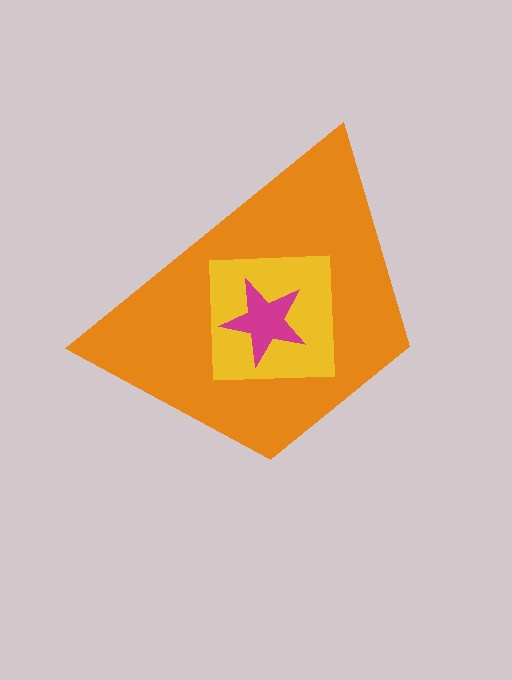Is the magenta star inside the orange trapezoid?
Yes.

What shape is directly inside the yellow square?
The magenta star.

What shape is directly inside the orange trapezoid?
The yellow square.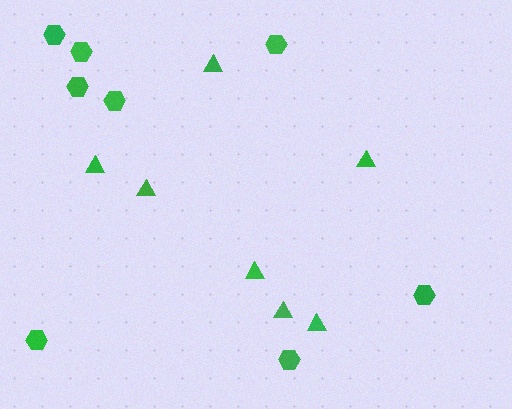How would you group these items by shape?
There are 2 groups: one group of hexagons (8) and one group of triangles (7).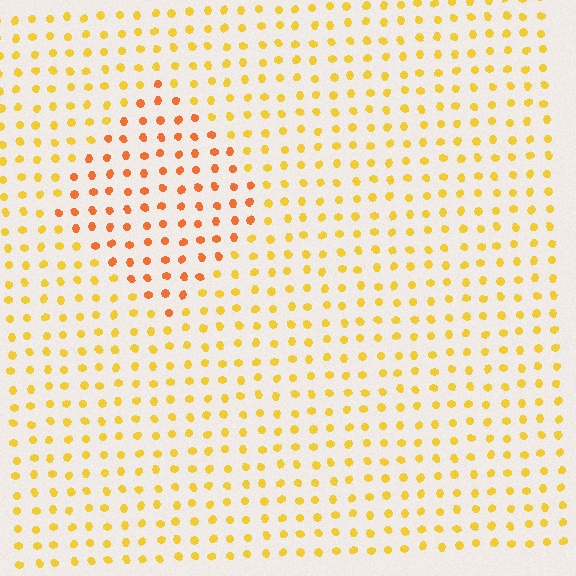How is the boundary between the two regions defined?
The boundary is defined purely by a slight shift in hue (about 30 degrees). Spacing, size, and orientation are identical on both sides.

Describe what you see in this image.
The image is filled with small yellow elements in a uniform arrangement. A diamond-shaped region is visible where the elements are tinted to a slightly different hue, forming a subtle color boundary.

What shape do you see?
I see a diamond.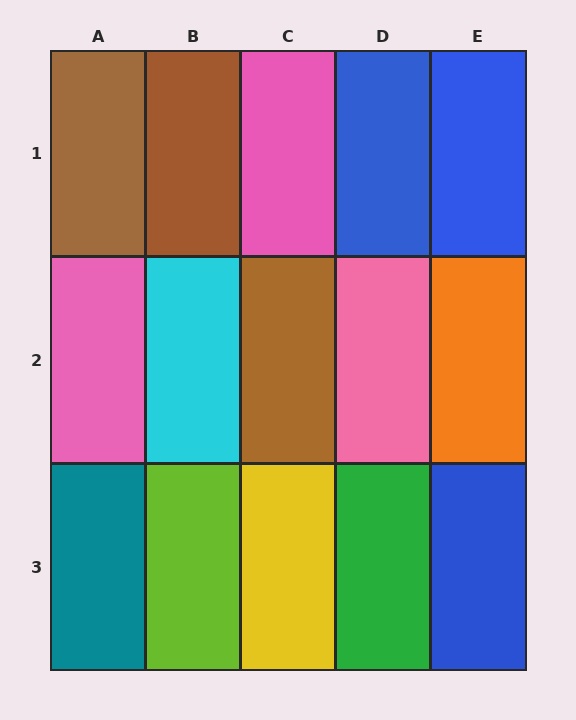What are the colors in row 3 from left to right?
Teal, lime, yellow, green, blue.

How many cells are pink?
3 cells are pink.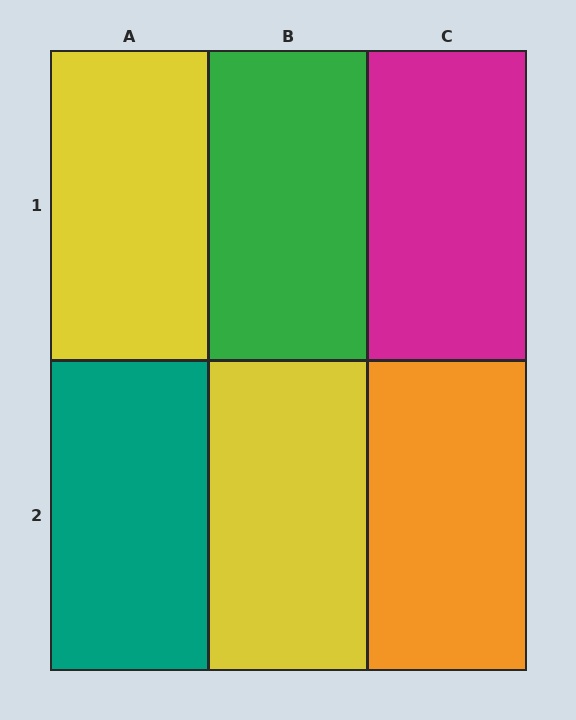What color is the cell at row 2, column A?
Teal.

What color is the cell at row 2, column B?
Yellow.